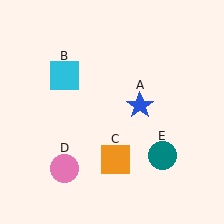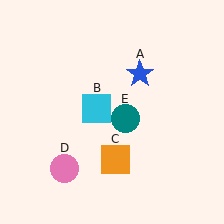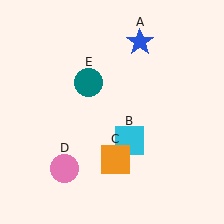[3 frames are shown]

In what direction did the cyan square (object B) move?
The cyan square (object B) moved down and to the right.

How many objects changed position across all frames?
3 objects changed position: blue star (object A), cyan square (object B), teal circle (object E).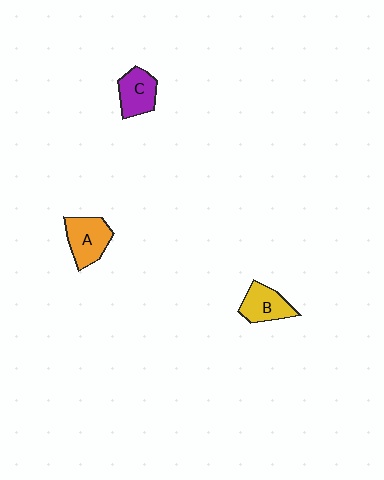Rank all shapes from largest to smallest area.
From largest to smallest: A (orange), B (yellow), C (purple).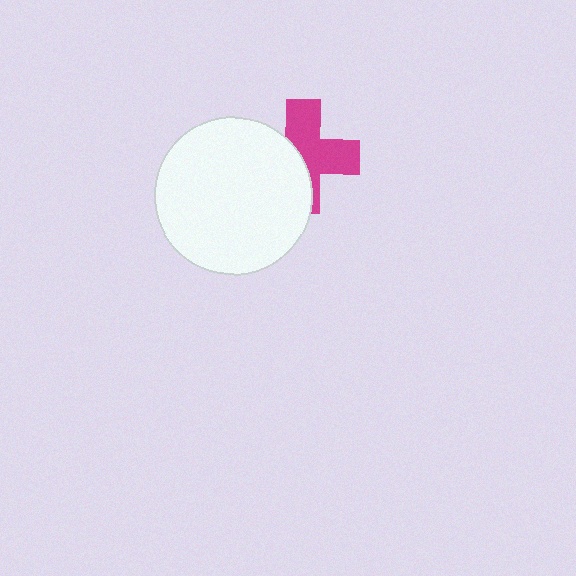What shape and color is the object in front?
The object in front is a white circle.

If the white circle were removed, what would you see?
You would see the complete magenta cross.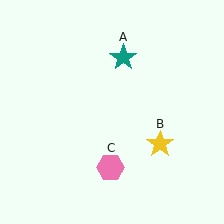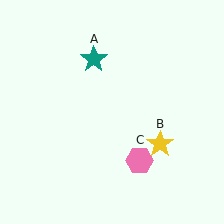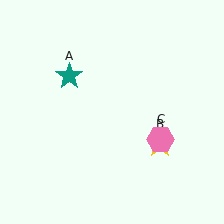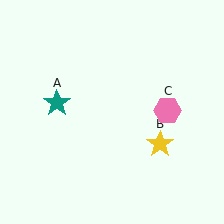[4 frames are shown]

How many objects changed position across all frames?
2 objects changed position: teal star (object A), pink hexagon (object C).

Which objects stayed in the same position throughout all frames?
Yellow star (object B) remained stationary.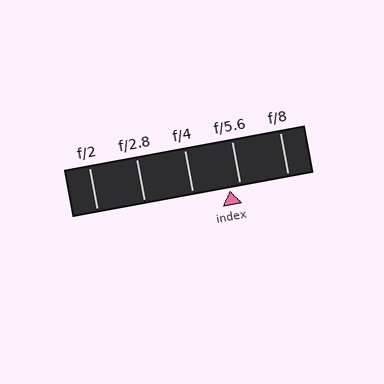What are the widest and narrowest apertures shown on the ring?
The widest aperture shown is f/2 and the narrowest is f/8.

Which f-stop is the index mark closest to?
The index mark is closest to f/5.6.